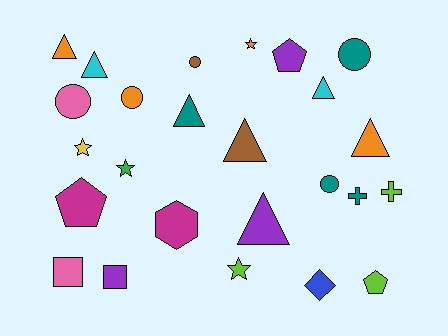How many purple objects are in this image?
There are 3 purple objects.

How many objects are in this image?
There are 25 objects.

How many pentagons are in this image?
There are 3 pentagons.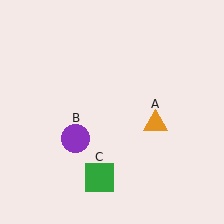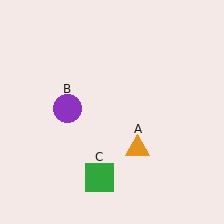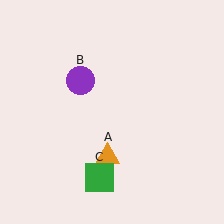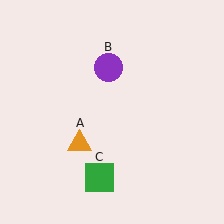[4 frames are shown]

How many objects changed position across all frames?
2 objects changed position: orange triangle (object A), purple circle (object B).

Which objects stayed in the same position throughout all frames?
Green square (object C) remained stationary.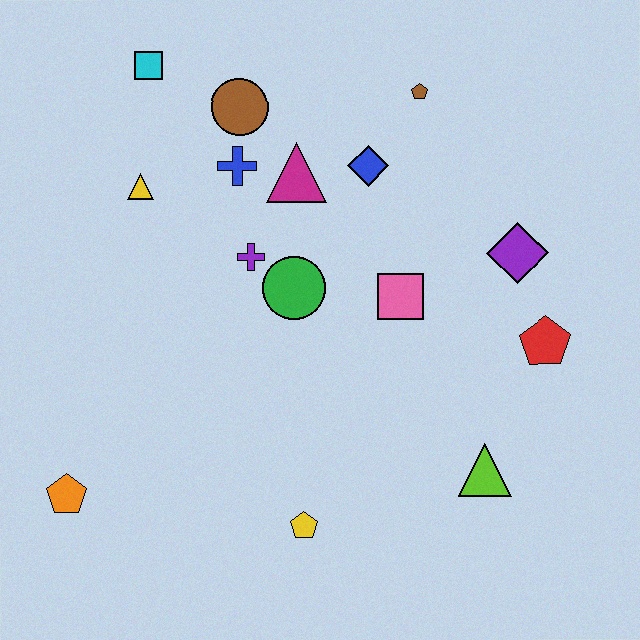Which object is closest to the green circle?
The purple cross is closest to the green circle.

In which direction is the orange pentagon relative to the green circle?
The orange pentagon is to the left of the green circle.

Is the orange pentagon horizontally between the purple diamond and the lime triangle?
No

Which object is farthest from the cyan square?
The lime triangle is farthest from the cyan square.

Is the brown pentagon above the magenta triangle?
Yes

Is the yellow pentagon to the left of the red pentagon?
Yes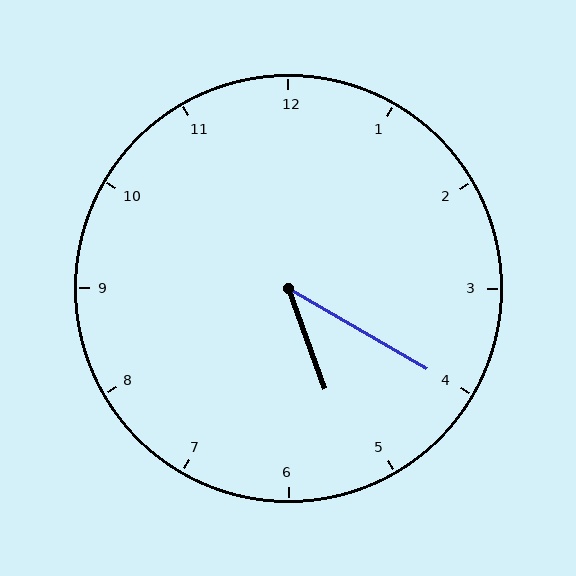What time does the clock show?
5:20.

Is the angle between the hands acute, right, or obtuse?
It is acute.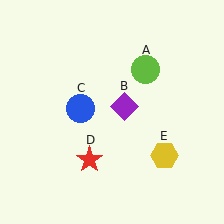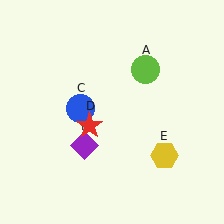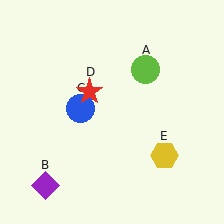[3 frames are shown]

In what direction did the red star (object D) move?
The red star (object D) moved up.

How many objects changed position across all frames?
2 objects changed position: purple diamond (object B), red star (object D).